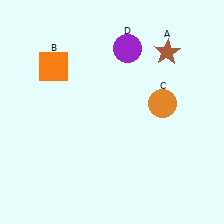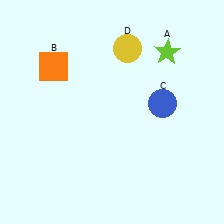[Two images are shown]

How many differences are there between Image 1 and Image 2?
There are 3 differences between the two images.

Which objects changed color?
A changed from brown to lime. C changed from orange to blue. D changed from purple to yellow.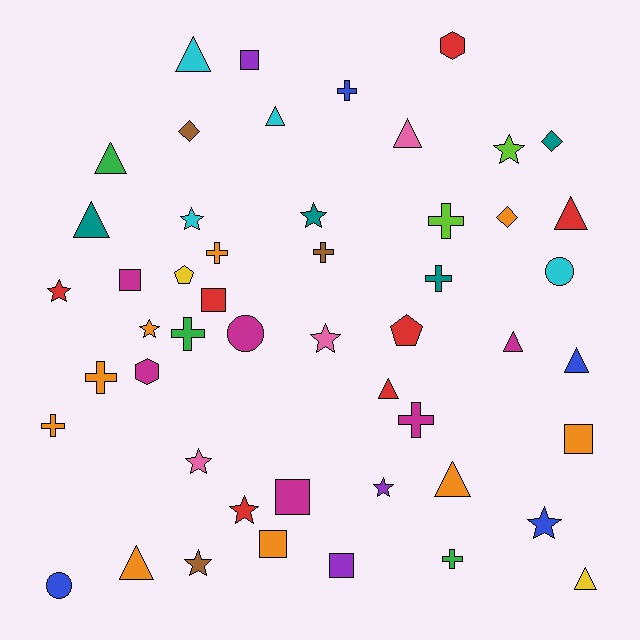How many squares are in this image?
There are 7 squares.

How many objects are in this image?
There are 50 objects.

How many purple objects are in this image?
There are 3 purple objects.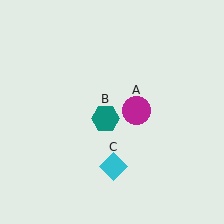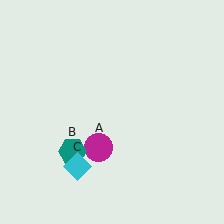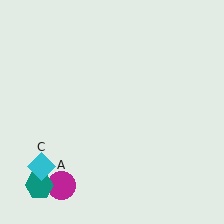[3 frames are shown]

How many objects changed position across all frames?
3 objects changed position: magenta circle (object A), teal hexagon (object B), cyan diamond (object C).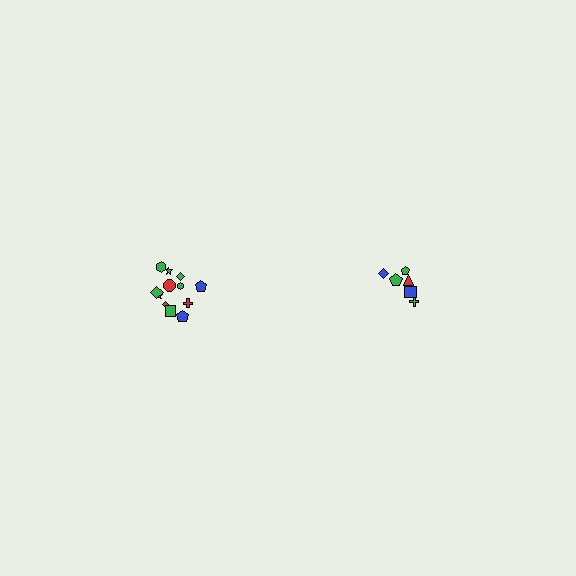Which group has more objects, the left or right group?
The left group.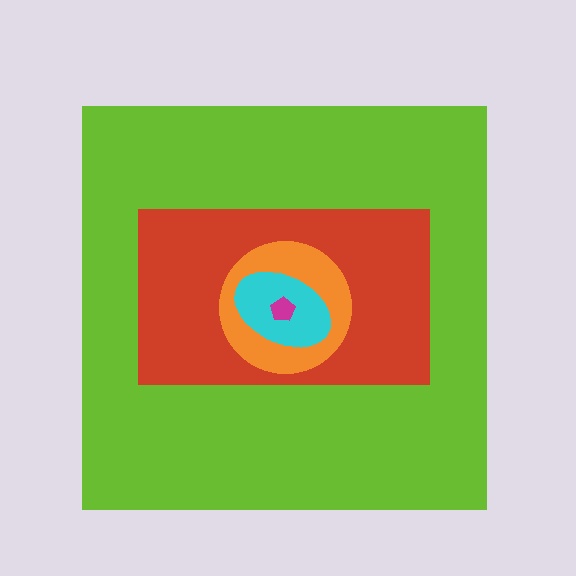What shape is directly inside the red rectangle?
The orange circle.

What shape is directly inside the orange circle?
The cyan ellipse.